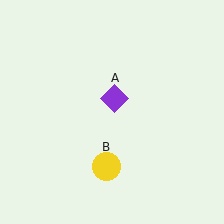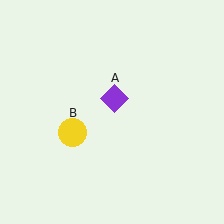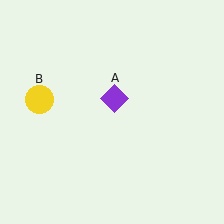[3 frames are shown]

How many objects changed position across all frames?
1 object changed position: yellow circle (object B).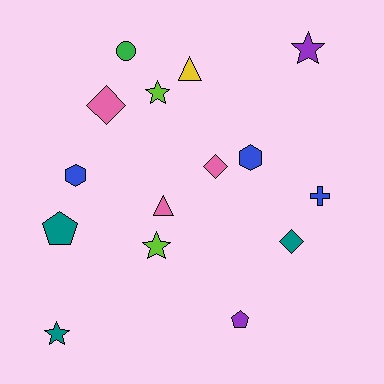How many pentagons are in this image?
There are 2 pentagons.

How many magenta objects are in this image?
There are no magenta objects.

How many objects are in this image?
There are 15 objects.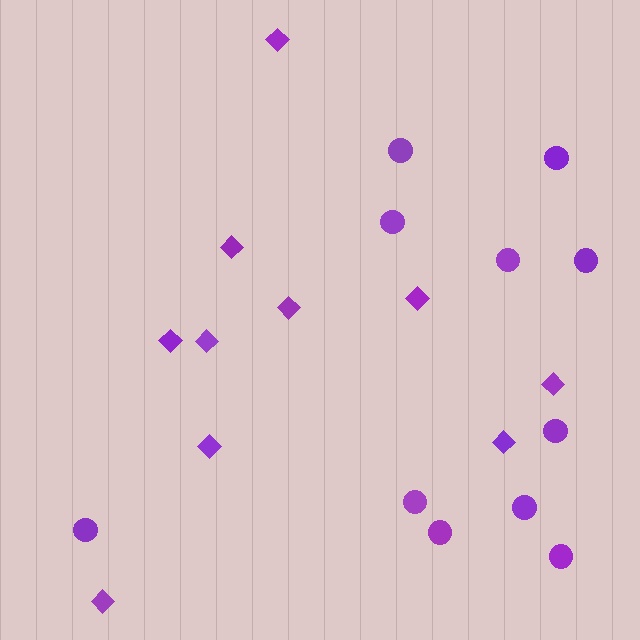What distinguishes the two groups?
There are 2 groups: one group of diamonds (10) and one group of circles (11).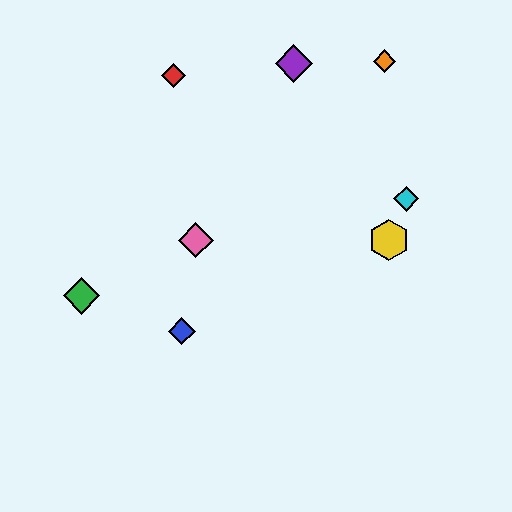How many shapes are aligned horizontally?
2 shapes (the yellow hexagon, the pink diamond) are aligned horizontally.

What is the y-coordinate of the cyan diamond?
The cyan diamond is at y≈199.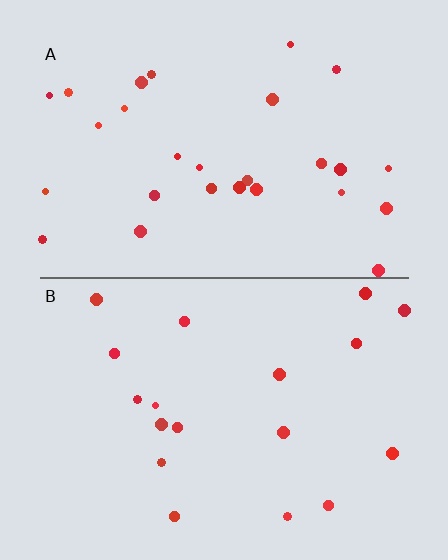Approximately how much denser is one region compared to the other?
Approximately 1.5× — region A over region B.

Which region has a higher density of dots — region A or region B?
A (the top).